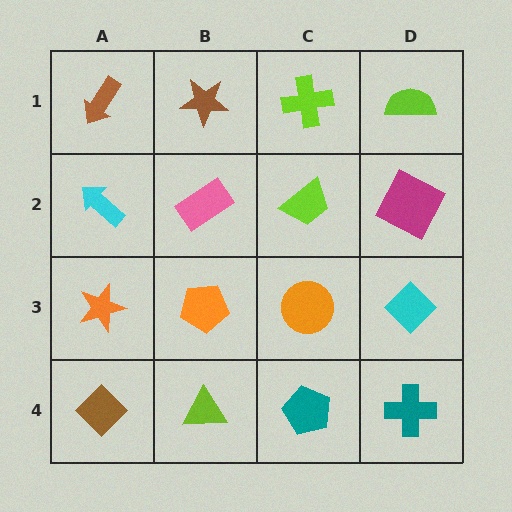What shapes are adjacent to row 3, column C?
A lime trapezoid (row 2, column C), a teal pentagon (row 4, column C), an orange pentagon (row 3, column B), a cyan diamond (row 3, column D).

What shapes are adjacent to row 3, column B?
A pink rectangle (row 2, column B), a lime triangle (row 4, column B), an orange star (row 3, column A), an orange circle (row 3, column C).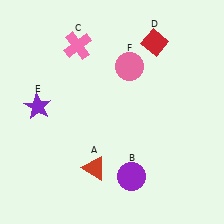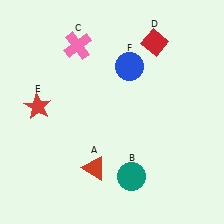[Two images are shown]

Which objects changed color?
B changed from purple to teal. E changed from purple to red. F changed from pink to blue.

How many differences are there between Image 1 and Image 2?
There are 3 differences between the two images.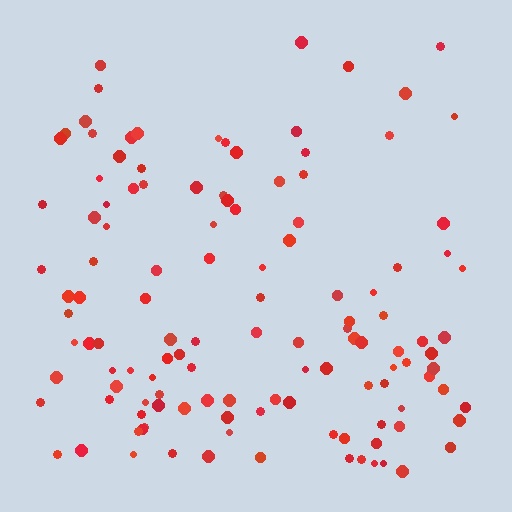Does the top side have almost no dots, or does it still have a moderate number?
Still a moderate number, just noticeably fewer than the bottom.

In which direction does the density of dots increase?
From top to bottom, with the bottom side densest.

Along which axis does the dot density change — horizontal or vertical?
Vertical.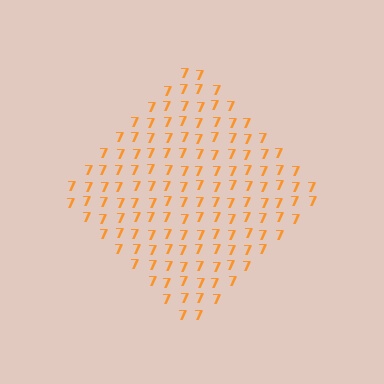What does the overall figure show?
The overall figure shows a diamond.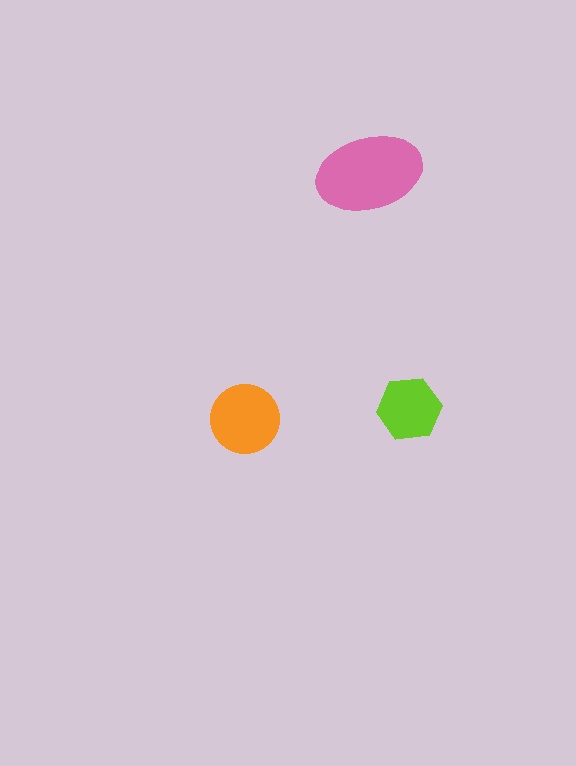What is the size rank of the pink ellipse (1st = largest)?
1st.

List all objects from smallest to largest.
The lime hexagon, the orange circle, the pink ellipse.